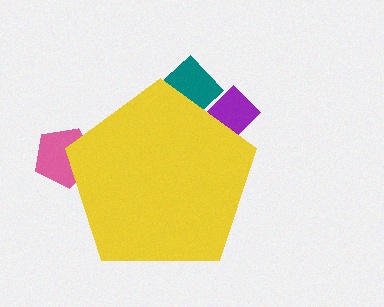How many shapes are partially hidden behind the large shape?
3 shapes are partially hidden.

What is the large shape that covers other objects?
A yellow pentagon.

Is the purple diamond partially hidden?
Yes, the purple diamond is partially hidden behind the yellow pentagon.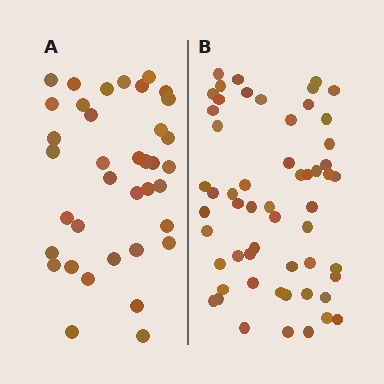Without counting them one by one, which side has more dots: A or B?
Region B (the right region) has more dots.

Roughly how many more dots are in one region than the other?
Region B has approximately 20 more dots than region A.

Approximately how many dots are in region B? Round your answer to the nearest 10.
About 60 dots. (The exact count is 56, which rounds to 60.)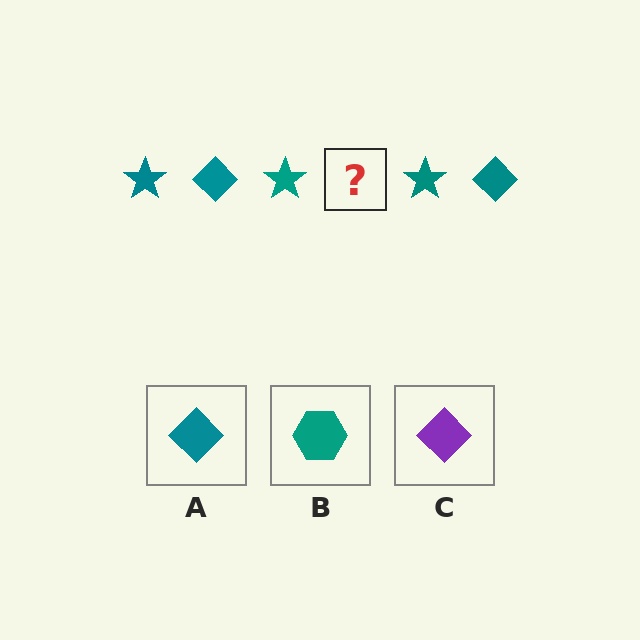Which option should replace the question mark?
Option A.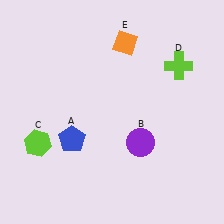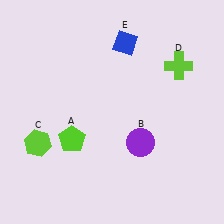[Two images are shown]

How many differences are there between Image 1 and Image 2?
There are 2 differences between the two images.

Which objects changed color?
A changed from blue to lime. E changed from orange to blue.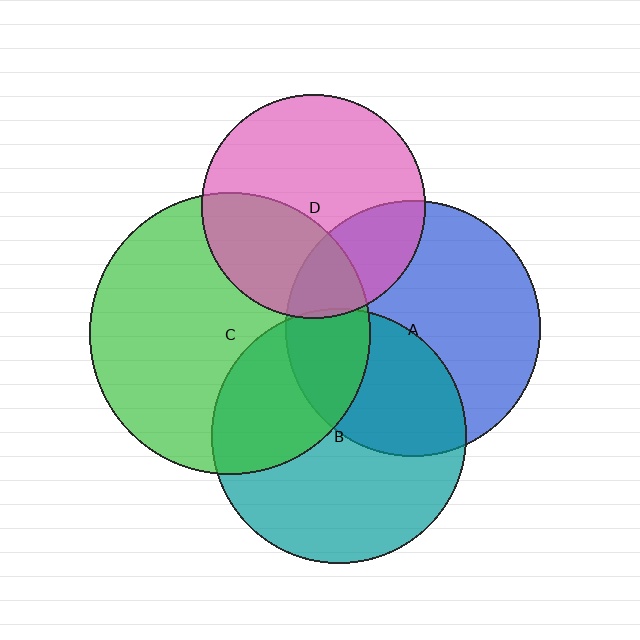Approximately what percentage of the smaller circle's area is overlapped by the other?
Approximately 5%.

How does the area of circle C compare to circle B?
Approximately 1.2 times.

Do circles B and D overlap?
Yes.